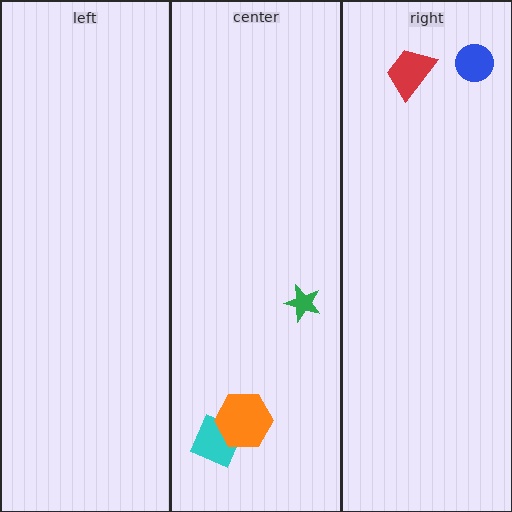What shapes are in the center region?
The cyan square, the green star, the orange hexagon.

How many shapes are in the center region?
3.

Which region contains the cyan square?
The center region.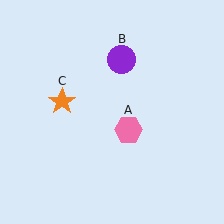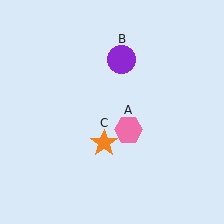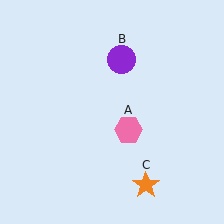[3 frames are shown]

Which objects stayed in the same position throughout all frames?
Pink hexagon (object A) and purple circle (object B) remained stationary.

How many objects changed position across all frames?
1 object changed position: orange star (object C).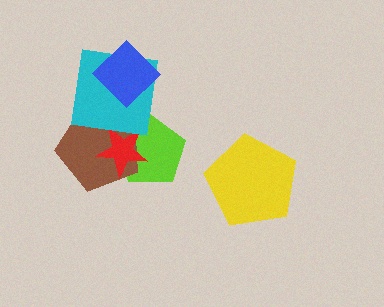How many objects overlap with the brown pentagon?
3 objects overlap with the brown pentagon.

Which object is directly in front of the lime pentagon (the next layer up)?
The brown pentagon is directly in front of the lime pentagon.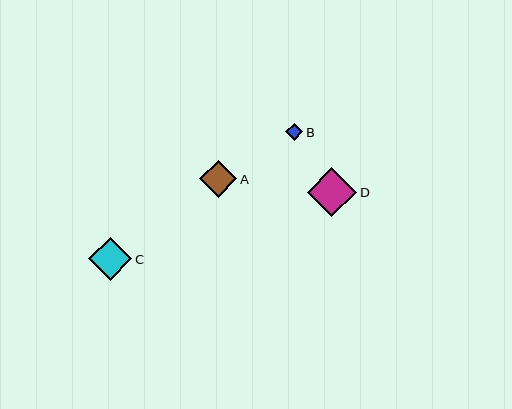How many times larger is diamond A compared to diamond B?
Diamond A is approximately 2.2 times the size of diamond B.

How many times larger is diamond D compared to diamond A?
Diamond D is approximately 1.3 times the size of diamond A.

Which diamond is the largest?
Diamond D is the largest with a size of approximately 49 pixels.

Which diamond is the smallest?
Diamond B is the smallest with a size of approximately 17 pixels.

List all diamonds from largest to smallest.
From largest to smallest: D, C, A, B.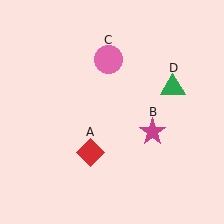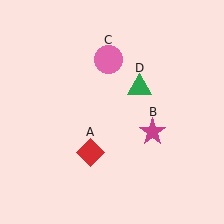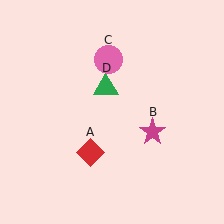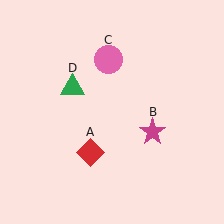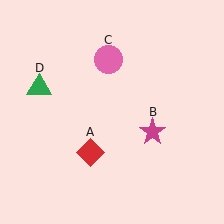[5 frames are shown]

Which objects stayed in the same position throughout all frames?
Red diamond (object A) and magenta star (object B) and pink circle (object C) remained stationary.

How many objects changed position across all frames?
1 object changed position: green triangle (object D).